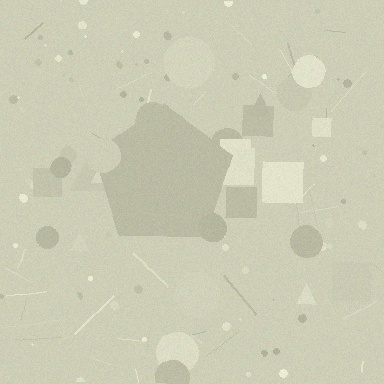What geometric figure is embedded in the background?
A pentagon is embedded in the background.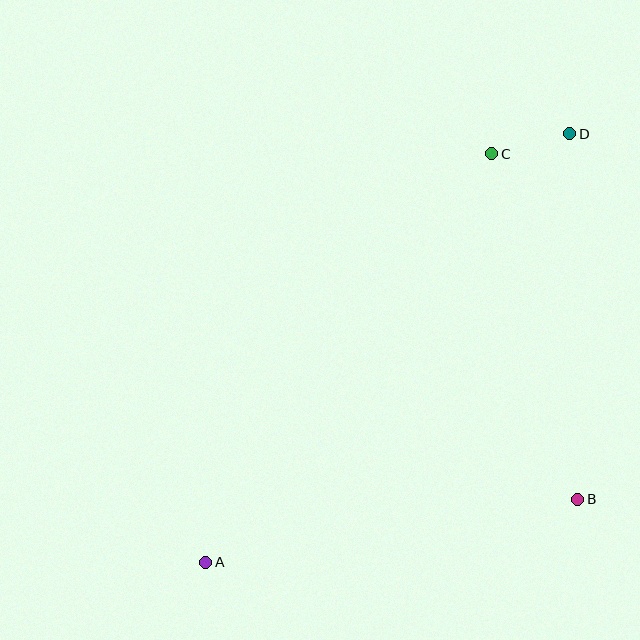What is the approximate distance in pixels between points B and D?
The distance between B and D is approximately 366 pixels.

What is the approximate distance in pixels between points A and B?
The distance between A and B is approximately 377 pixels.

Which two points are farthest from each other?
Points A and D are farthest from each other.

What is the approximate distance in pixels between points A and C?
The distance between A and C is approximately 499 pixels.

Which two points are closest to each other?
Points C and D are closest to each other.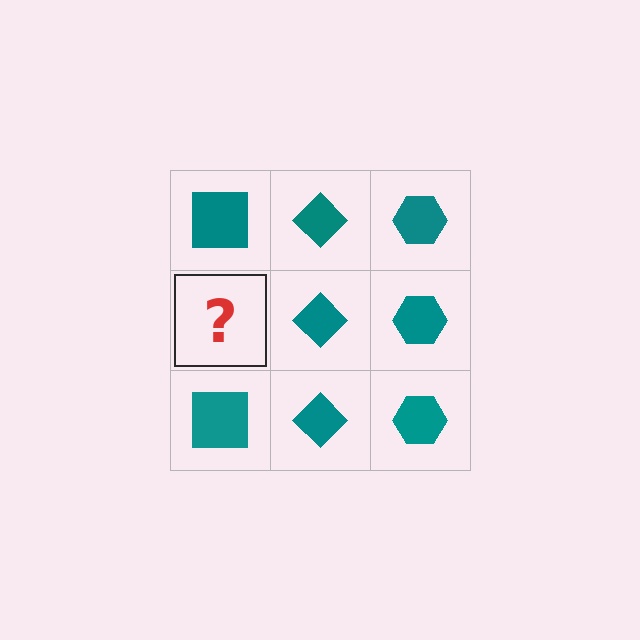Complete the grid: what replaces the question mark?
The question mark should be replaced with a teal square.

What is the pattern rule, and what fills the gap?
The rule is that each column has a consistent shape. The gap should be filled with a teal square.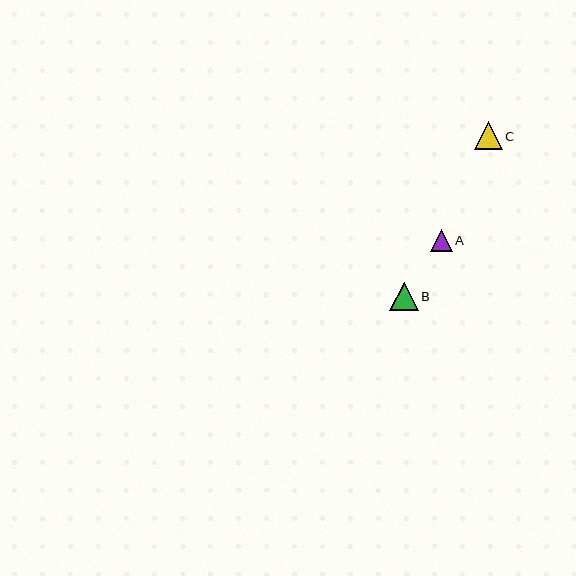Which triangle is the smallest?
Triangle A is the smallest with a size of approximately 22 pixels.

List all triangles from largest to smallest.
From largest to smallest: B, C, A.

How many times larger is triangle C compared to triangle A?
Triangle C is approximately 1.3 times the size of triangle A.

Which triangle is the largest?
Triangle B is the largest with a size of approximately 28 pixels.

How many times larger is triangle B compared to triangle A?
Triangle B is approximately 1.3 times the size of triangle A.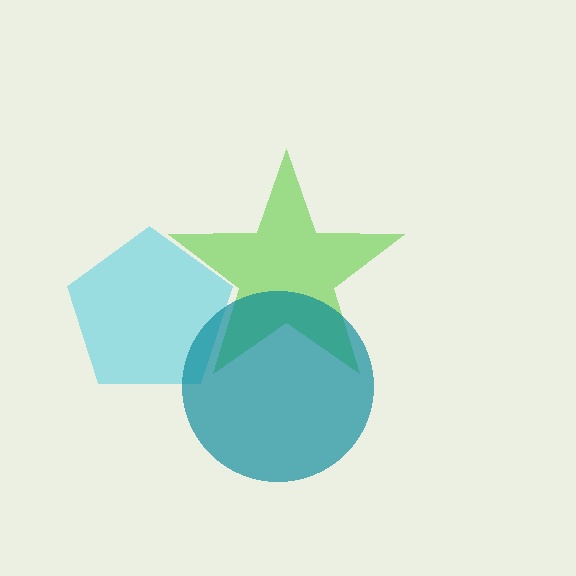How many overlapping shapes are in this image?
There are 3 overlapping shapes in the image.